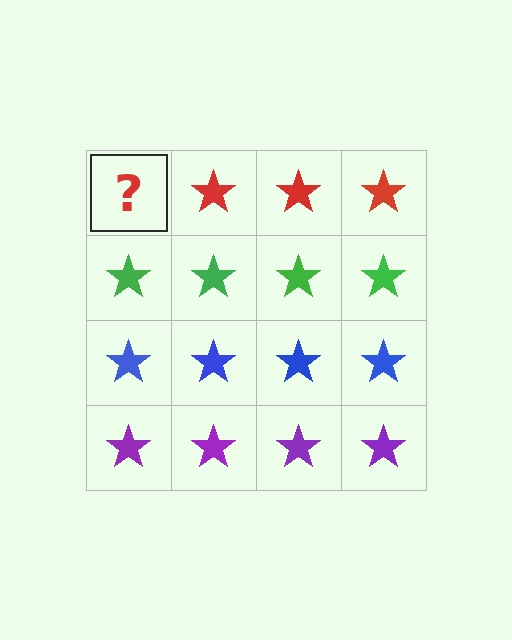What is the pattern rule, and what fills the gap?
The rule is that each row has a consistent color. The gap should be filled with a red star.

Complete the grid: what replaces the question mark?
The question mark should be replaced with a red star.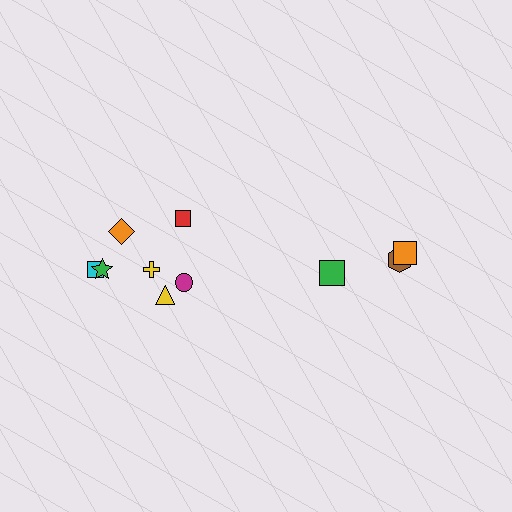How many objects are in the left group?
There are 7 objects.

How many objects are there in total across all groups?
There are 10 objects.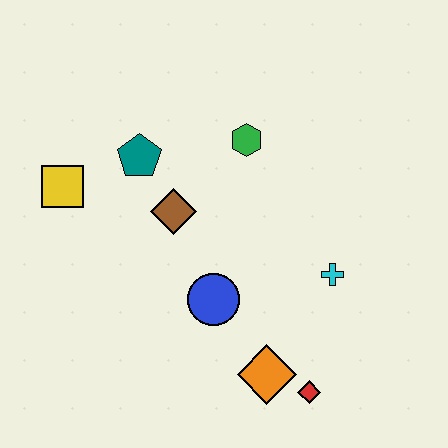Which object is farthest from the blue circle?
The yellow square is farthest from the blue circle.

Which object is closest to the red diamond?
The orange diamond is closest to the red diamond.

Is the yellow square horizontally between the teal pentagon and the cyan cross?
No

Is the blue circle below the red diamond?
No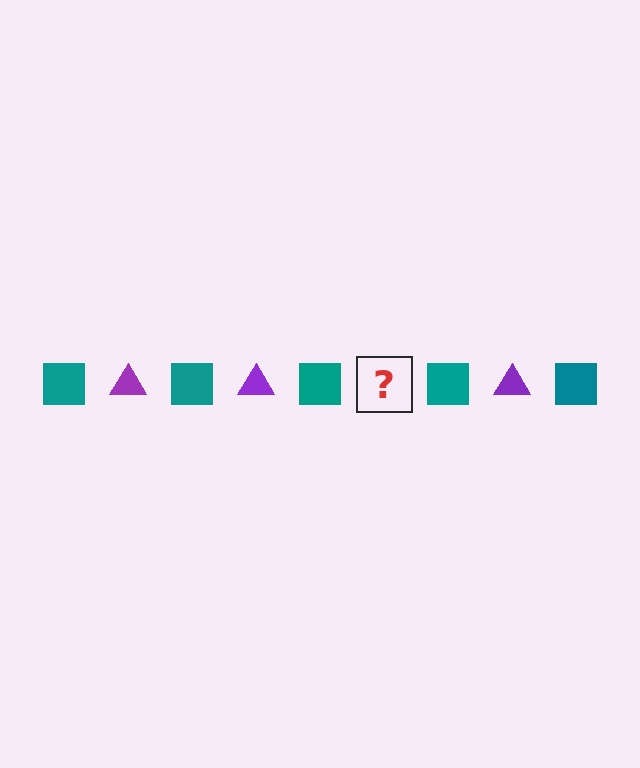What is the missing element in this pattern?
The missing element is a purple triangle.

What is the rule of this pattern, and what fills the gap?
The rule is that the pattern alternates between teal square and purple triangle. The gap should be filled with a purple triangle.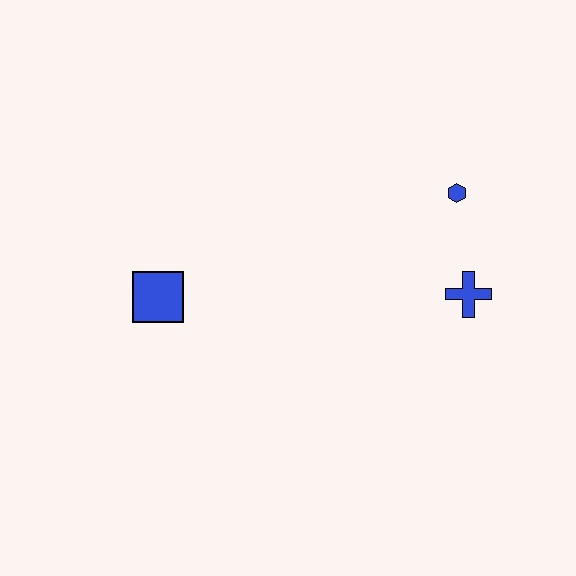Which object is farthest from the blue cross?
The blue square is farthest from the blue cross.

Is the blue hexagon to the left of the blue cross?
Yes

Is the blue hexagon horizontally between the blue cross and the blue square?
Yes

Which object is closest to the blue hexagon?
The blue cross is closest to the blue hexagon.